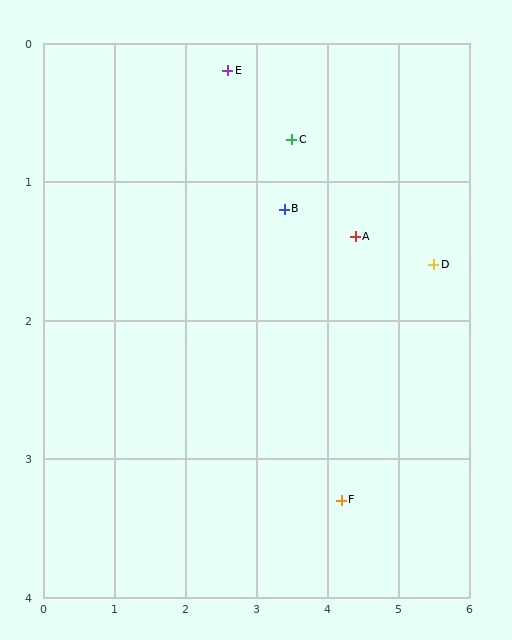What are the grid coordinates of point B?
Point B is at approximately (3.4, 1.2).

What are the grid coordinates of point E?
Point E is at approximately (2.6, 0.2).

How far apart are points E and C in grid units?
Points E and C are about 1.0 grid units apart.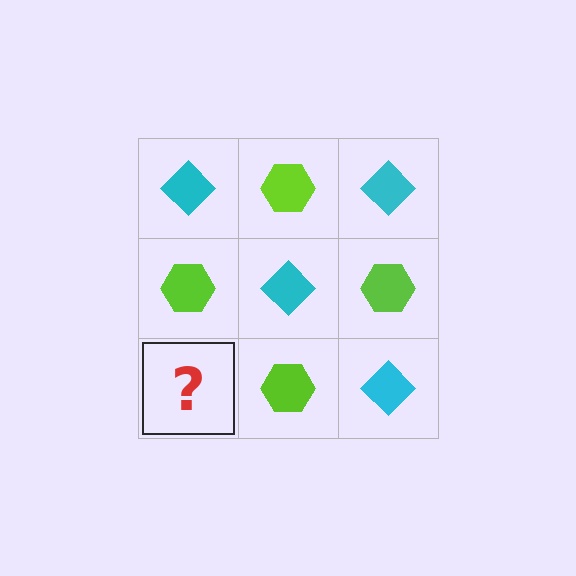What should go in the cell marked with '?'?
The missing cell should contain a cyan diamond.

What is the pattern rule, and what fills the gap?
The rule is that it alternates cyan diamond and lime hexagon in a checkerboard pattern. The gap should be filled with a cyan diamond.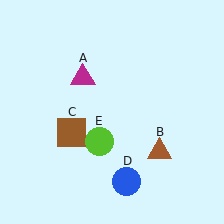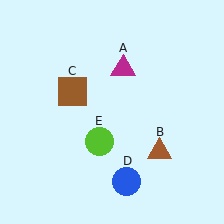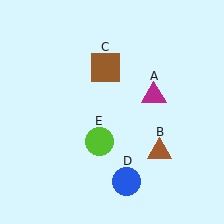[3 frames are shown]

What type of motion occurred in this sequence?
The magenta triangle (object A), brown square (object C) rotated clockwise around the center of the scene.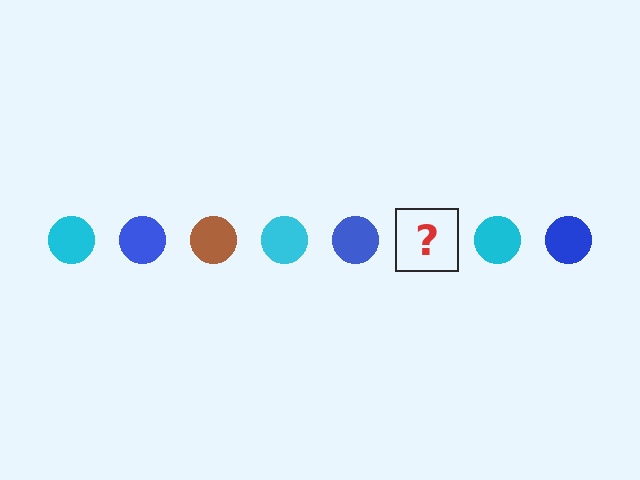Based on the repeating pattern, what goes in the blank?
The blank should be a brown circle.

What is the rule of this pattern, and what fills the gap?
The rule is that the pattern cycles through cyan, blue, brown circles. The gap should be filled with a brown circle.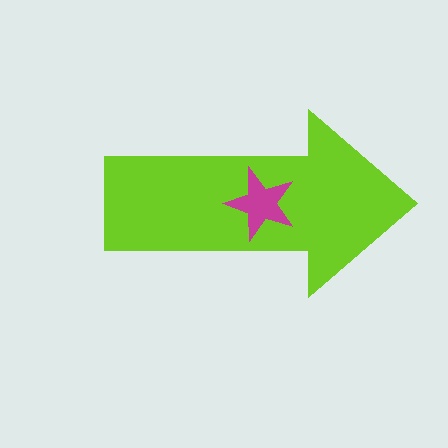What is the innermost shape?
The magenta star.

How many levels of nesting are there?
2.